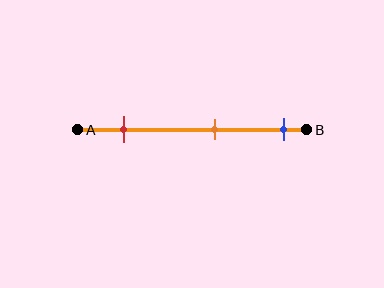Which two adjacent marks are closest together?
The orange and blue marks are the closest adjacent pair.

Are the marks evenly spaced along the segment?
Yes, the marks are approximately evenly spaced.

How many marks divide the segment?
There are 3 marks dividing the segment.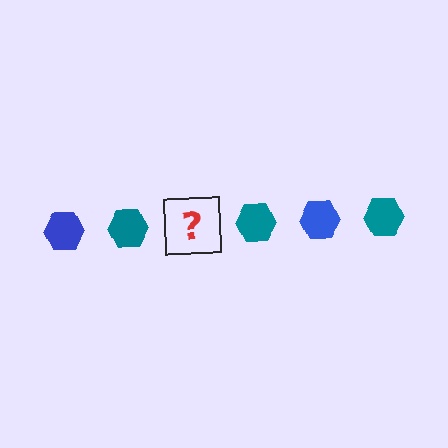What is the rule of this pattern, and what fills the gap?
The rule is that the pattern cycles through blue, teal hexagons. The gap should be filled with a blue hexagon.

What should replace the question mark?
The question mark should be replaced with a blue hexagon.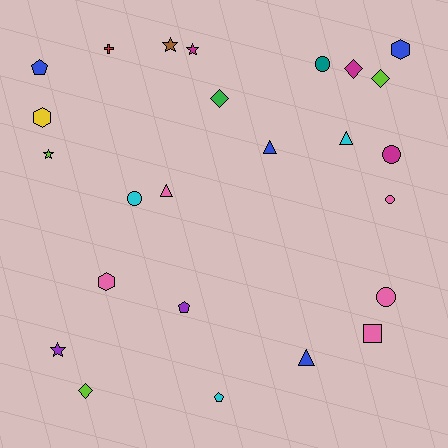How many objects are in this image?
There are 25 objects.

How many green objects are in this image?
There is 1 green object.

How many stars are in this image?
There are 4 stars.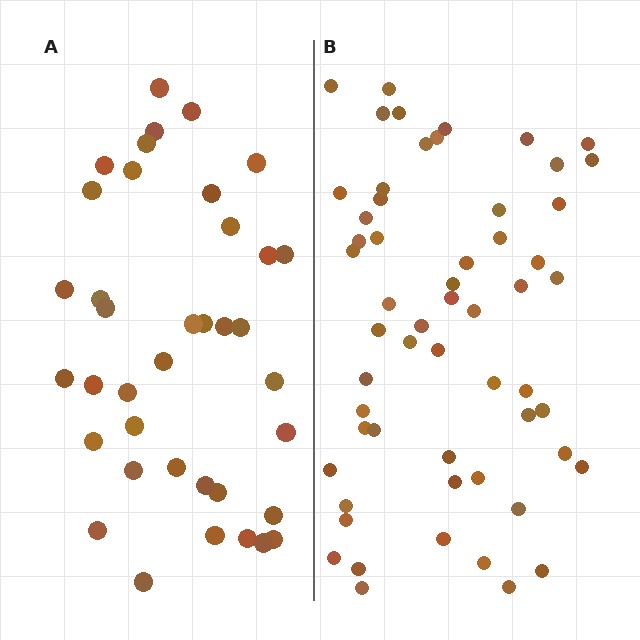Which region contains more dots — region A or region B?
Region B (the right region) has more dots.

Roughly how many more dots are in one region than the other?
Region B has approximately 20 more dots than region A.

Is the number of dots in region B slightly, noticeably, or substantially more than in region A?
Region B has substantially more. The ratio is roughly 1.5 to 1.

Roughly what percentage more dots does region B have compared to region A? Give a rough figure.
About 50% more.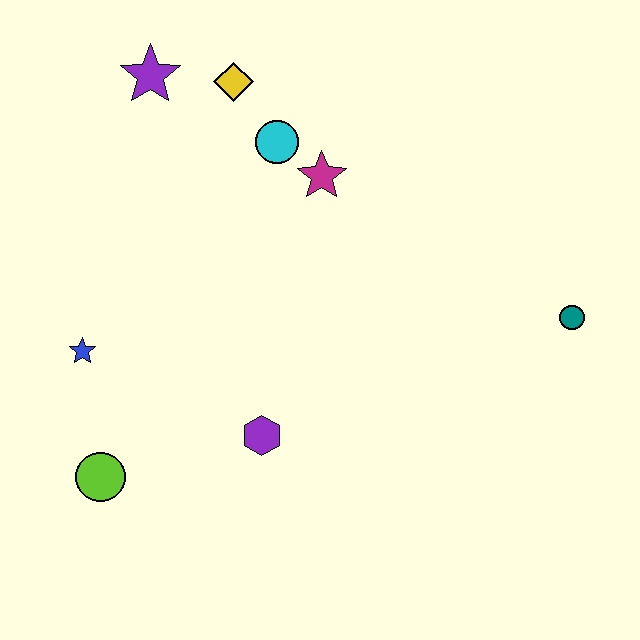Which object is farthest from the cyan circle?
The lime circle is farthest from the cyan circle.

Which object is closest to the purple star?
The yellow diamond is closest to the purple star.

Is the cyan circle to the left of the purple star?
No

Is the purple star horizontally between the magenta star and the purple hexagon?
No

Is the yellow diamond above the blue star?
Yes